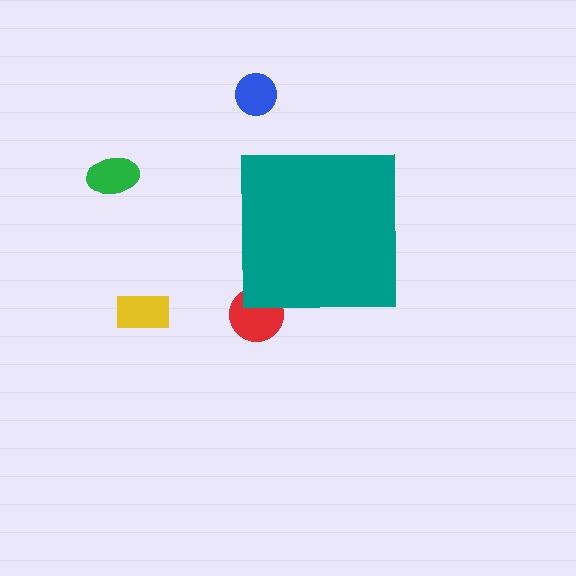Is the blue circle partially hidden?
No, the blue circle is fully visible.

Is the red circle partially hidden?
Yes, the red circle is partially hidden behind the teal square.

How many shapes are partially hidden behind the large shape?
1 shape is partially hidden.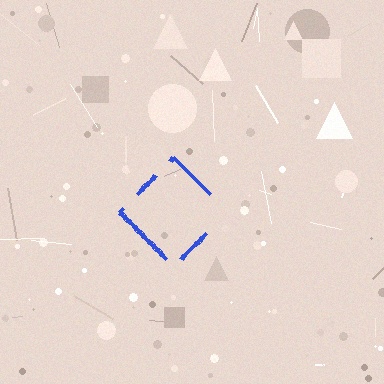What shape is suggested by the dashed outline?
The dashed outline suggests a diamond.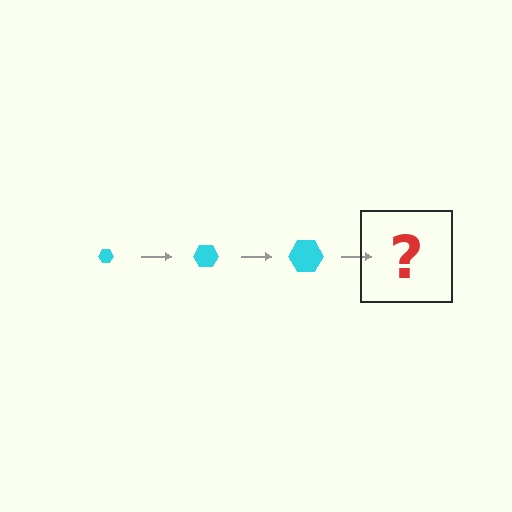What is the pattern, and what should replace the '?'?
The pattern is that the hexagon gets progressively larger each step. The '?' should be a cyan hexagon, larger than the previous one.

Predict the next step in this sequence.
The next step is a cyan hexagon, larger than the previous one.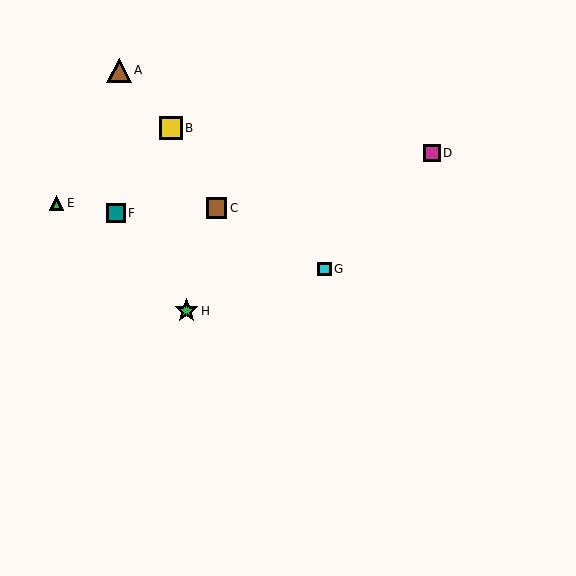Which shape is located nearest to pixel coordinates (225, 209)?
The brown square (labeled C) at (216, 208) is nearest to that location.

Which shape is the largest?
The brown triangle (labeled A) is the largest.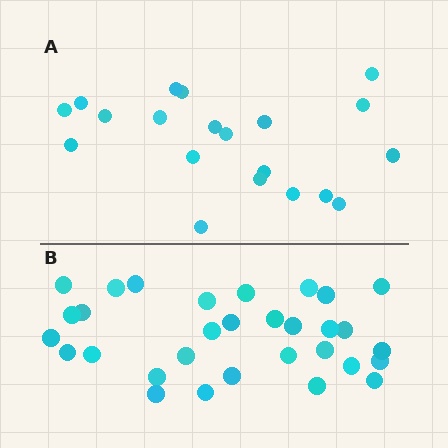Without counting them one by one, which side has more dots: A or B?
Region B (the bottom region) has more dots.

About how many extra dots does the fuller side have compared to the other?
Region B has roughly 12 or so more dots than region A.